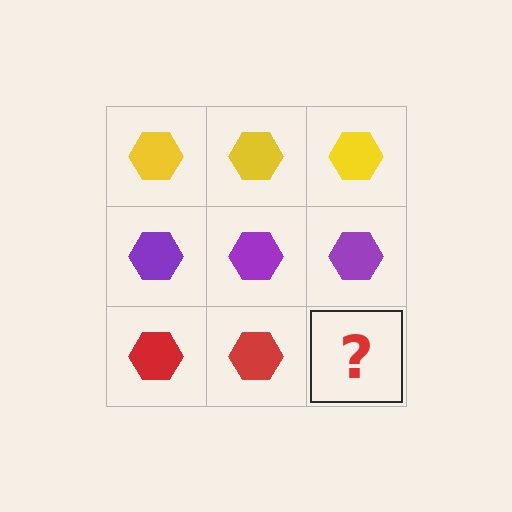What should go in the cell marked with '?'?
The missing cell should contain a red hexagon.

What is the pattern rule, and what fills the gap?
The rule is that each row has a consistent color. The gap should be filled with a red hexagon.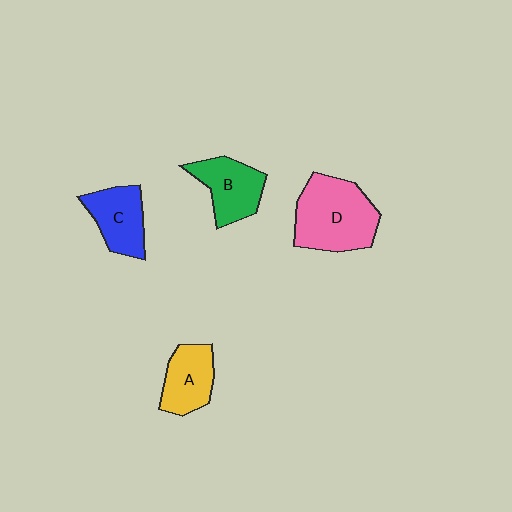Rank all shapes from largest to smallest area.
From largest to smallest: D (pink), B (green), C (blue), A (yellow).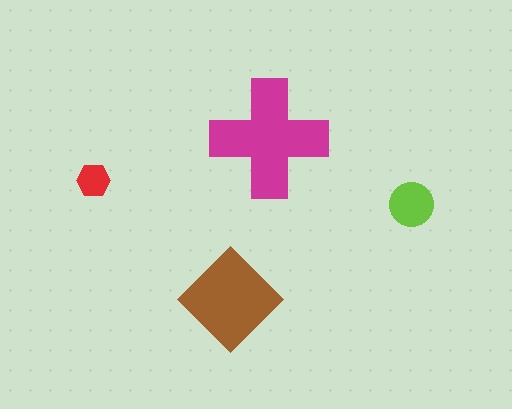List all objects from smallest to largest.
The red hexagon, the lime circle, the brown diamond, the magenta cross.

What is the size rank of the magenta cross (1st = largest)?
1st.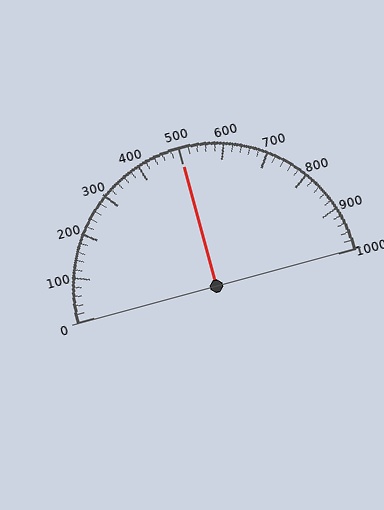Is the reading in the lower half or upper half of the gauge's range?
The reading is in the upper half of the range (0 to 1000).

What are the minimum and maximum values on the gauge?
The gauge ranges from 0 to 1000.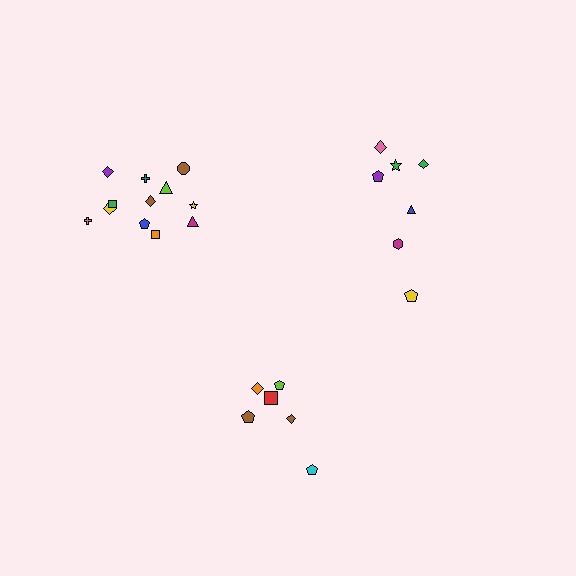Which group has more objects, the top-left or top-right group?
The top-left group.